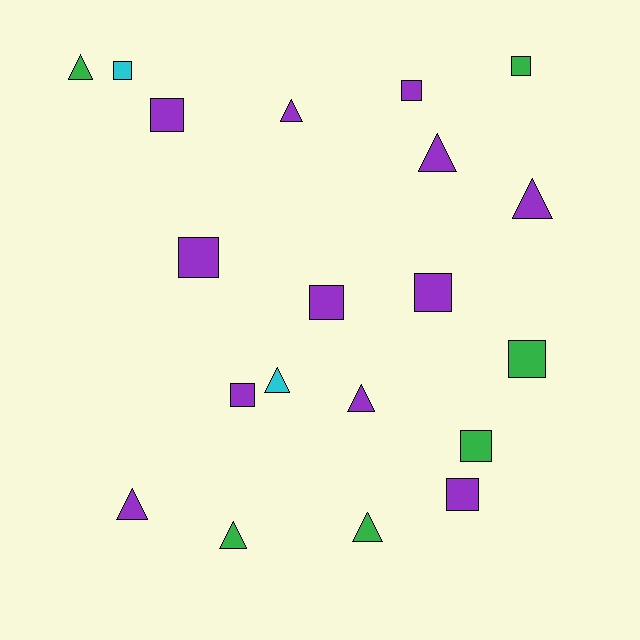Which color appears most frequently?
Purple, with 12 objects.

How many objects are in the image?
There are 20 objects.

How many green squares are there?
There are 3 green squares.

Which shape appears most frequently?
Square, with 11 objects.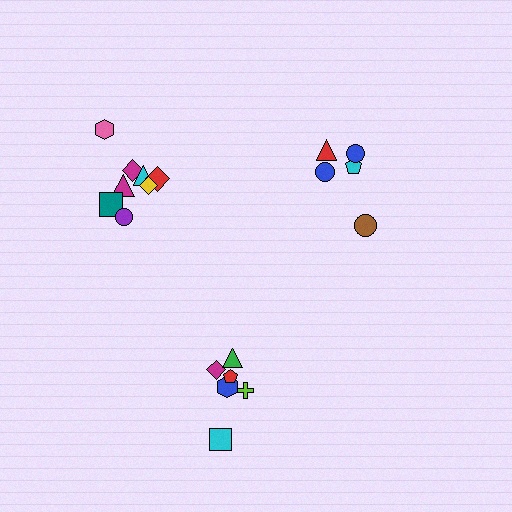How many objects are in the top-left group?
There are 8 objects.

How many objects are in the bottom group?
There are 6 objects.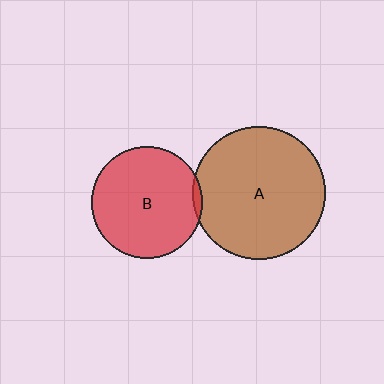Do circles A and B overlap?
Yes.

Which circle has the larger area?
Circle A (brown).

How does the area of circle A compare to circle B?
Approximately 1.4 times.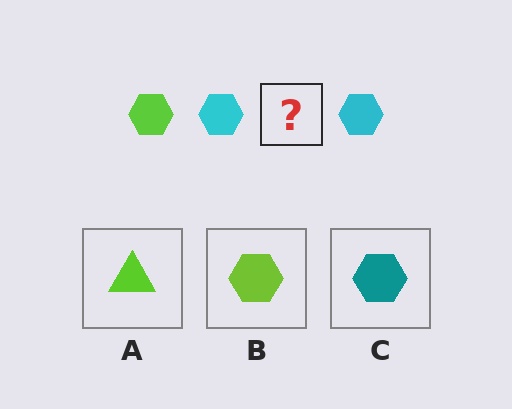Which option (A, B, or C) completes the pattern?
B.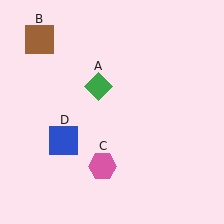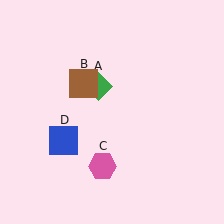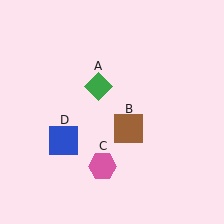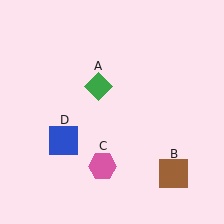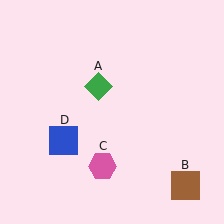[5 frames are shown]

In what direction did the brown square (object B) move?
The brown square (object B) moved down and to the right.